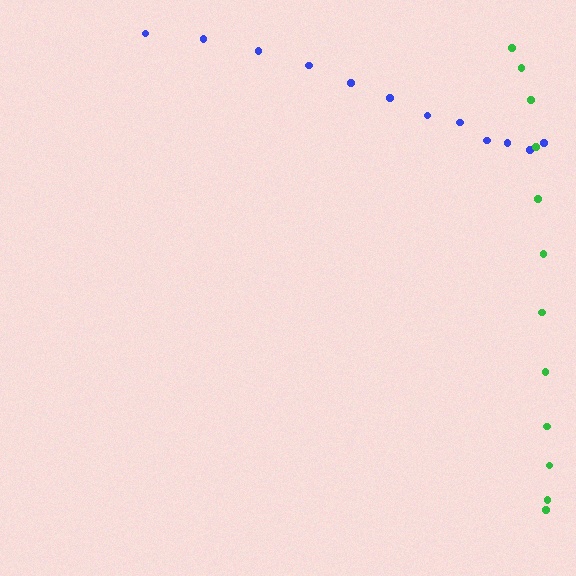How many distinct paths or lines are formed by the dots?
There are 2 distinct paths.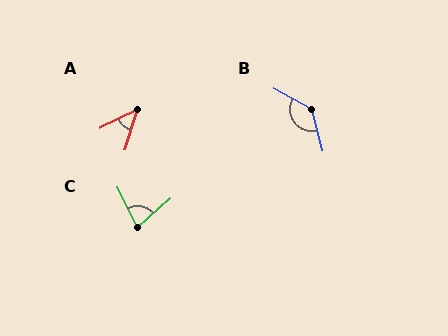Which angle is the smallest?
A, at approximately 47 degrees.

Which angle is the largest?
B, at approximately 133 degrees.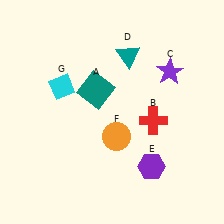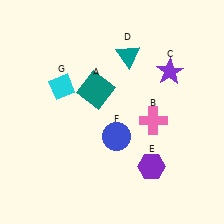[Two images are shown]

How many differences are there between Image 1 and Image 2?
There are 2 differences between the two images.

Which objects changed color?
B changed from red to pink. F changed from orange to blue.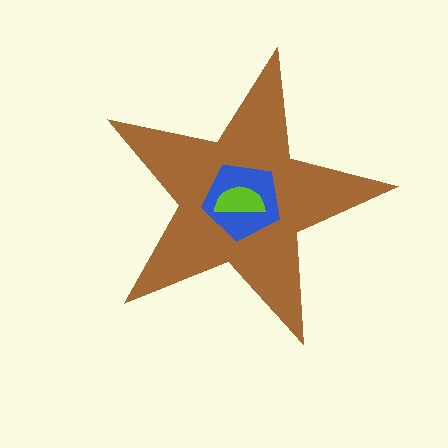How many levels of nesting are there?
3.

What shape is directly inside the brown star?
The blue pentagon.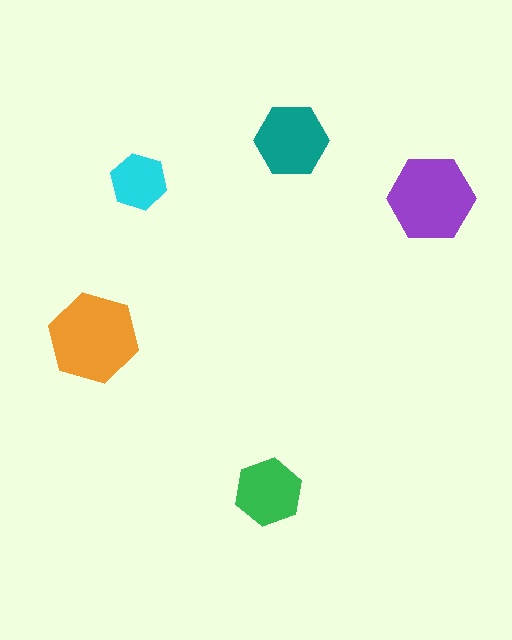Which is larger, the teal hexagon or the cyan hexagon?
The teal one.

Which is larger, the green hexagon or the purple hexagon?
The purple one.